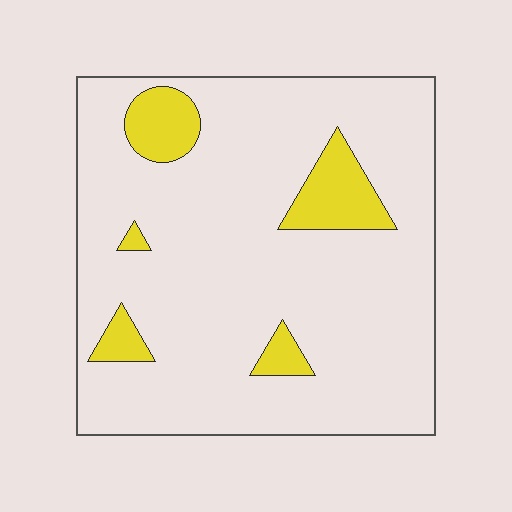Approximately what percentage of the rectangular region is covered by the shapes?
Approximately 10%.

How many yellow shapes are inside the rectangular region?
5.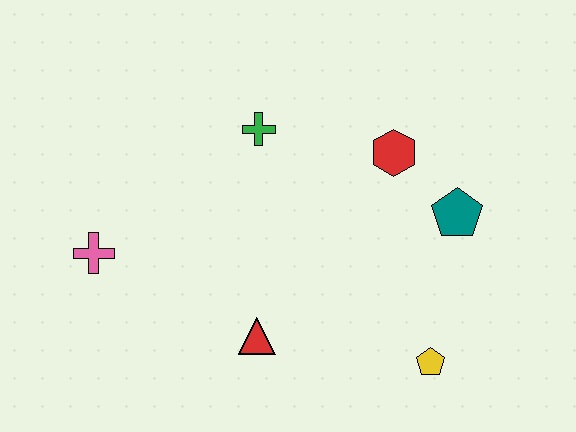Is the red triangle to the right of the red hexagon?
No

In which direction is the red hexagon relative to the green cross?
The red hexagon is to the right of the green cross.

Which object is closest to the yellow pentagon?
The teal pentagon is closest to the yellow pentagon.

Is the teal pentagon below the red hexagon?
Yes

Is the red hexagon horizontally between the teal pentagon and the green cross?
Yes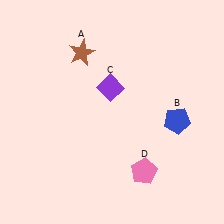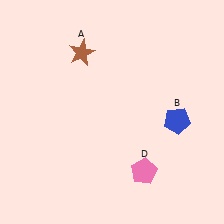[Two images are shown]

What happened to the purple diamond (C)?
The purple diamond (C) was removed in Image 2. It was in the top-left area of Image 1.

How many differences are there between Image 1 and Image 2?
There is 1 difference between the two images.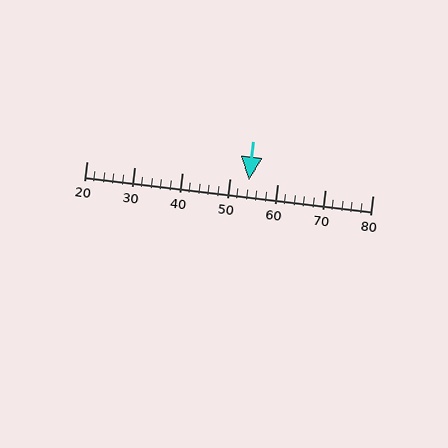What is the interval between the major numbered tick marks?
The major tick marks are spaced 10 units apart.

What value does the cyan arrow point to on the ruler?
The cyan arrow points to approximately 54.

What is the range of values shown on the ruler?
The ruler shows values from 20 to 80.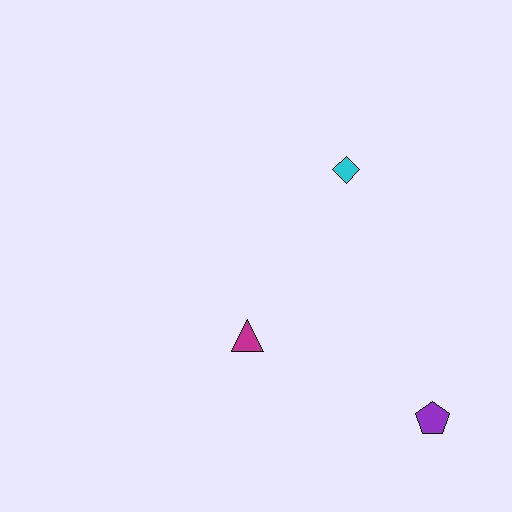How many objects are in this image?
There are 3 objects.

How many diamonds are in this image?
There is 1 diamond.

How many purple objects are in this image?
There is 1 purple object.